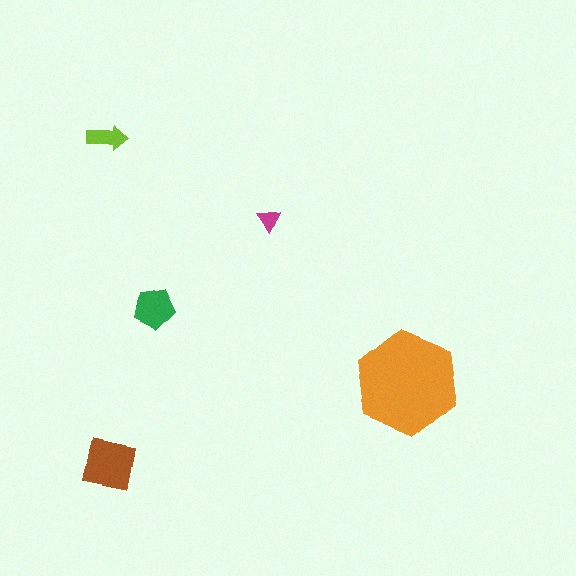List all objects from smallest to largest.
The magenta triangle, the lime arrow, the green pentagon, the brown square, the orange hexagon.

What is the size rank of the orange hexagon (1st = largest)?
1st.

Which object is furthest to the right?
The orange hexagon is rightmost.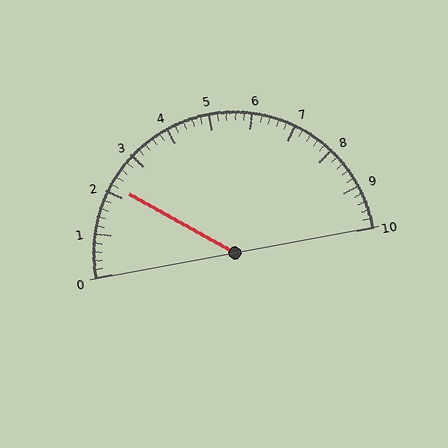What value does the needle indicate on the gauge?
The needle indicates approximately 2.2.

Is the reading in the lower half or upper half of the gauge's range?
The reading is in the lower half of the range (0 to 10).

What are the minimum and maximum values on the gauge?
The gauge ranges from 0 to 10.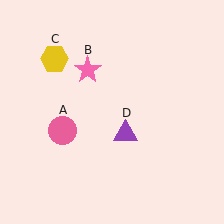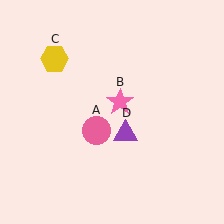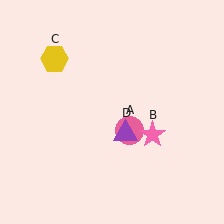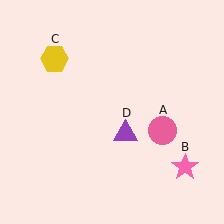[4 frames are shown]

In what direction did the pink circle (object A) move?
The pink circle (object A) moved right.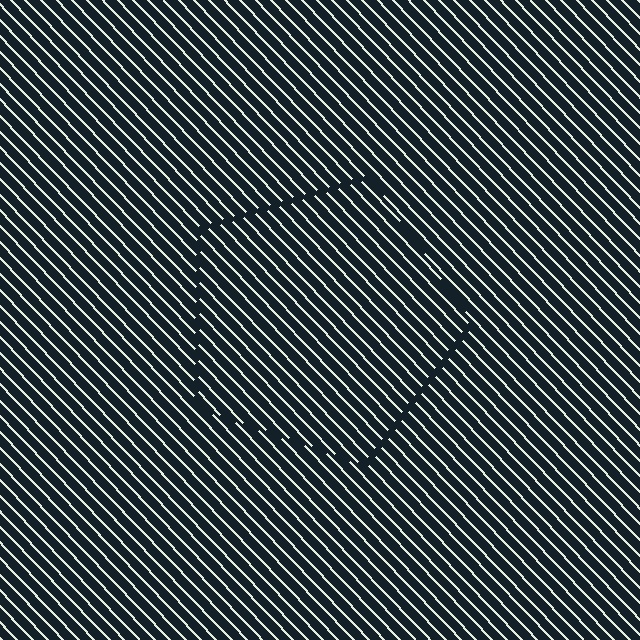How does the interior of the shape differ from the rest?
The interior of the shape contains the same grating, shifted by half a period — the contour is defined by the phase discontinuity where line-ends from the inner and outer gratings abut.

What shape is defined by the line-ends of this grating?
An illusory pentagon. The interior of the shape contains the same grating, shifted by half a period — the contour is defined by the phase discontinuity where line-ends from the inner and outer gratings abut.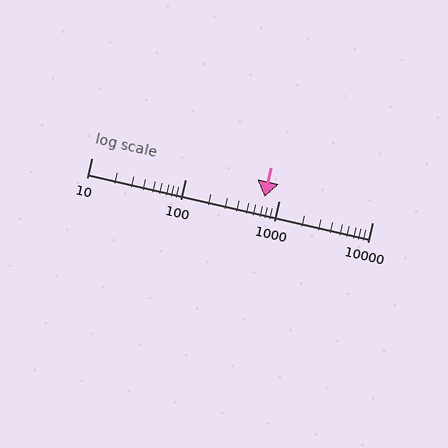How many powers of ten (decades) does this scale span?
The scale spans 3 decades, from 10 to 10000.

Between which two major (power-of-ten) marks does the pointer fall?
The pointer is between 100 and 1000.